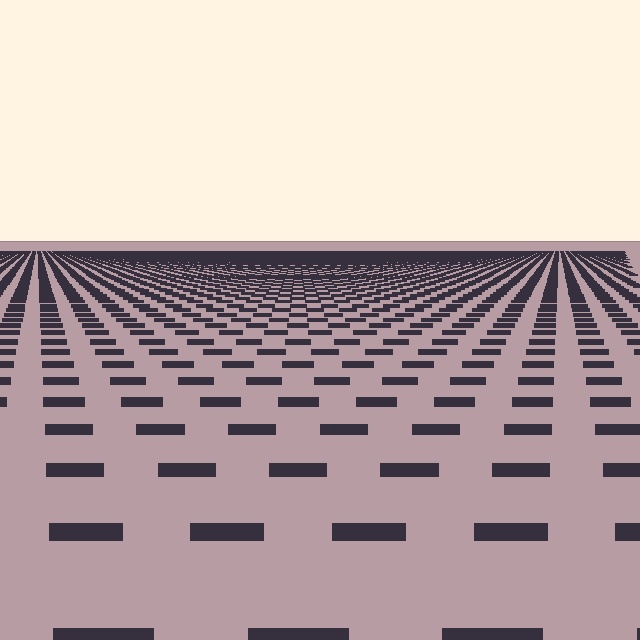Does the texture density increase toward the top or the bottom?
Density increases toward the top.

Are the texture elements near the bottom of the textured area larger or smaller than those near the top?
Larger. Near the bottom, elements are closer to the viewer and appear at a bigger on-screen size.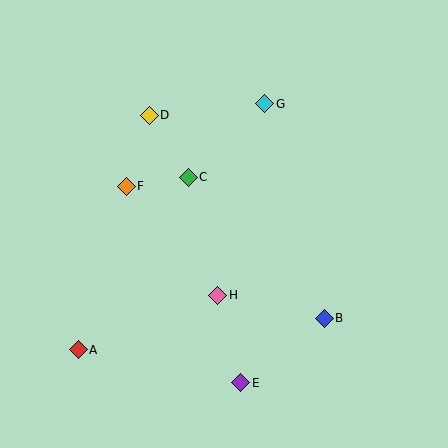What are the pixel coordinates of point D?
Point D is at (149, 115).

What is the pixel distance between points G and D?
The distance between G and D is 116 pixels.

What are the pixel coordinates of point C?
Point C is at (188, 177).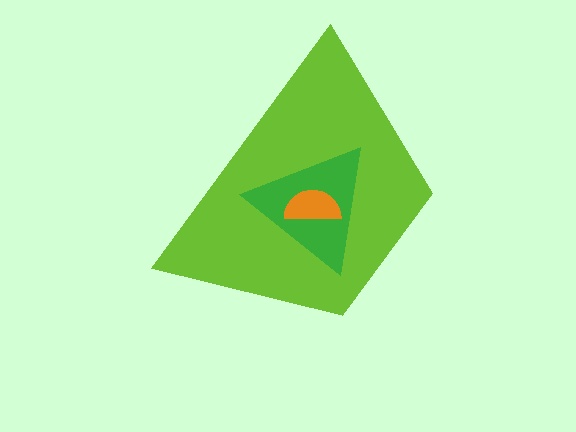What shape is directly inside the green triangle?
The orange semicircle.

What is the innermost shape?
The orange semicircle.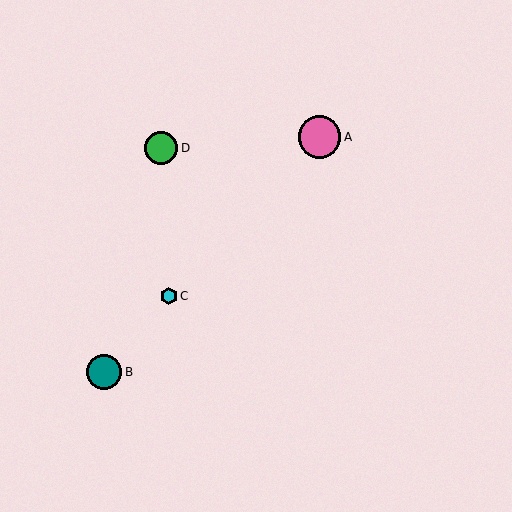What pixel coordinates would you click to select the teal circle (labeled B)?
Click at (104, 372) to select the teal circle B.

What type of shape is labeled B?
Shape B is a teal circle.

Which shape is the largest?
The pink circle (labeled A) is the largest.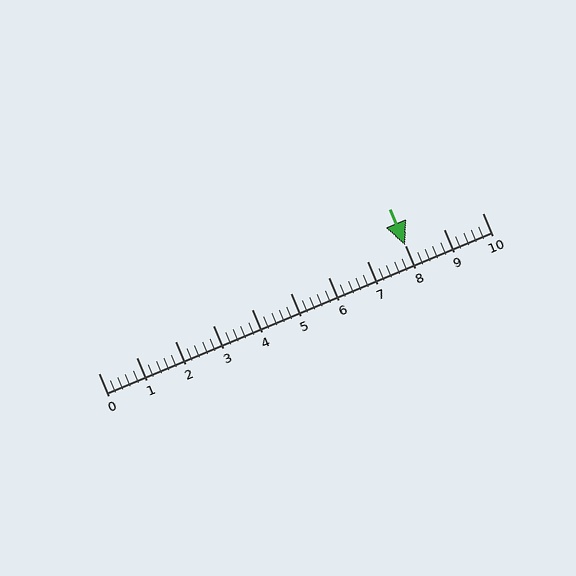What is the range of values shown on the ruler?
The ruler shows values from 0 to 10.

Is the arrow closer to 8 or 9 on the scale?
The arrow is closer to 8.